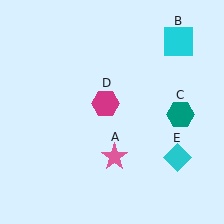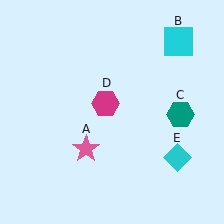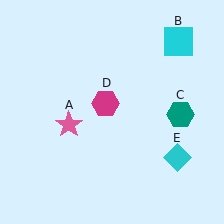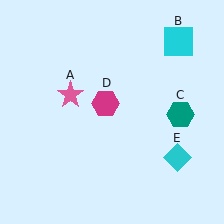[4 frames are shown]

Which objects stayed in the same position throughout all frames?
Cyan square (object B) and teal hexagon (object C) and magenta hexagon (object D) and cyan diamond (object E) remained stationary.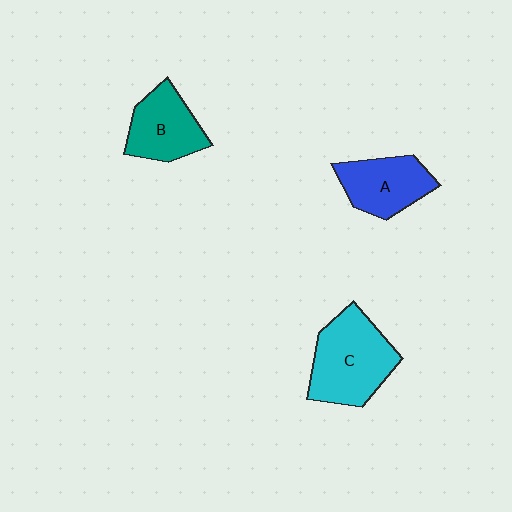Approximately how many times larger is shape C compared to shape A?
Approximately 1.4 times.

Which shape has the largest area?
Shape C (cyan).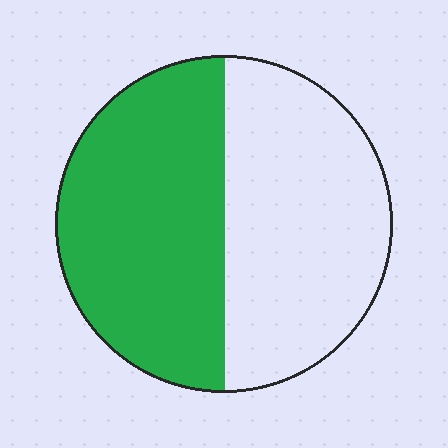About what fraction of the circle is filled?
About one half (1/2).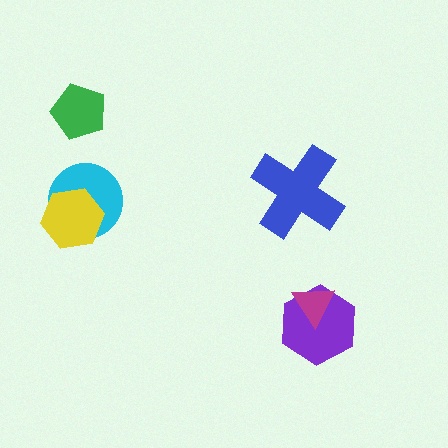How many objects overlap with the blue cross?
0 objects overlap with the blue cross.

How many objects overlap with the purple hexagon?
1 object overlaps with the purple hexagon.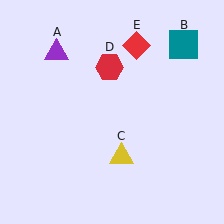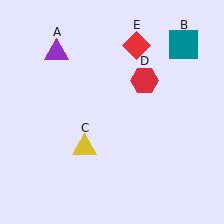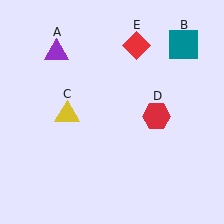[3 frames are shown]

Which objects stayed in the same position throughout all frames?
Purple triangle (object A) and teal square (object B) and red diamond (object E) remained stationary.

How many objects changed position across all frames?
2 objects changed position: yellow triangle (object C), red hexagon (object D).